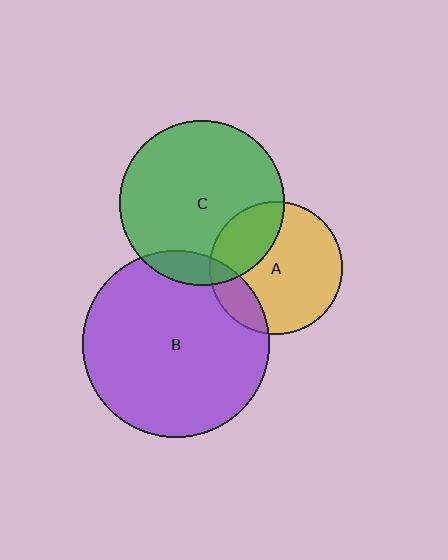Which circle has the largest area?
Circle B (purple).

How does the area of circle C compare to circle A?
Approximately 1.5 times.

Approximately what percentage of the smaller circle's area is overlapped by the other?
Approximately 30%.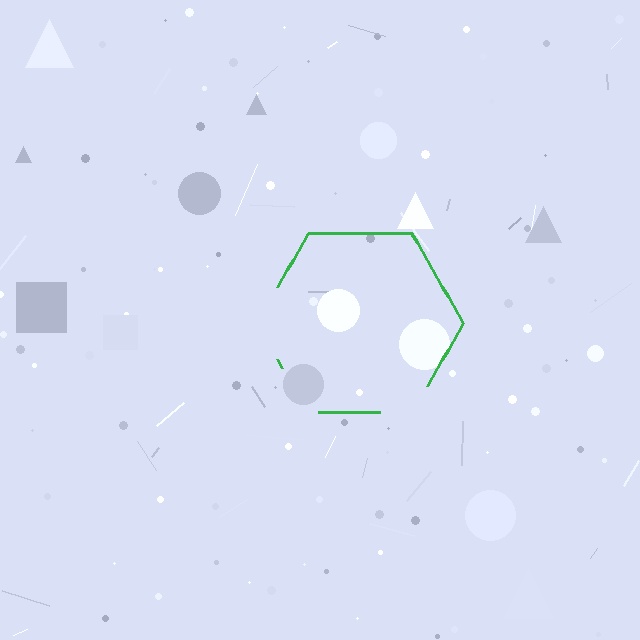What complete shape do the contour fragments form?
The contour fragments form a hexagon.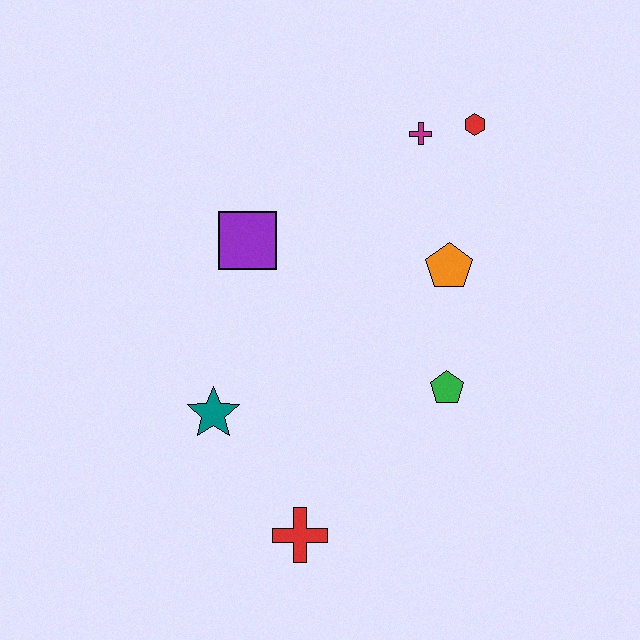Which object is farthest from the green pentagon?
The red hexagon is farthest from the green pentagon.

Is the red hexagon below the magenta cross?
No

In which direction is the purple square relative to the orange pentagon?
The purple square is to the left of the orange pentagon.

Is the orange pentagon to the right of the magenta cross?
Yes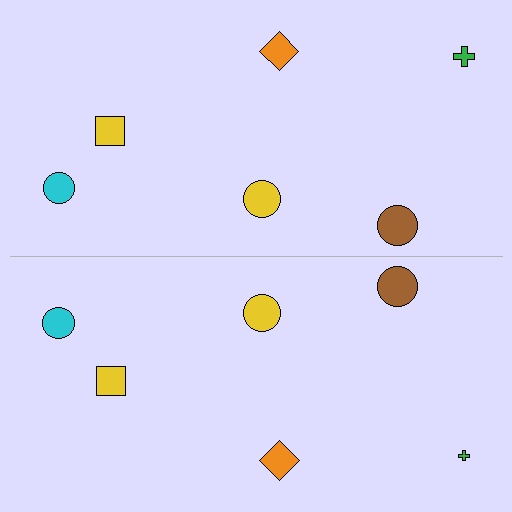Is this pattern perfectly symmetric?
No, the pattern is not perfectly symmetric. The green cross on the bottom side has a different size than its mirror counterpart.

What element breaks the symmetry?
The green cross on the bottom side has a different size than its mirror counterpart.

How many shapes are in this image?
There are 12 shapes in this image.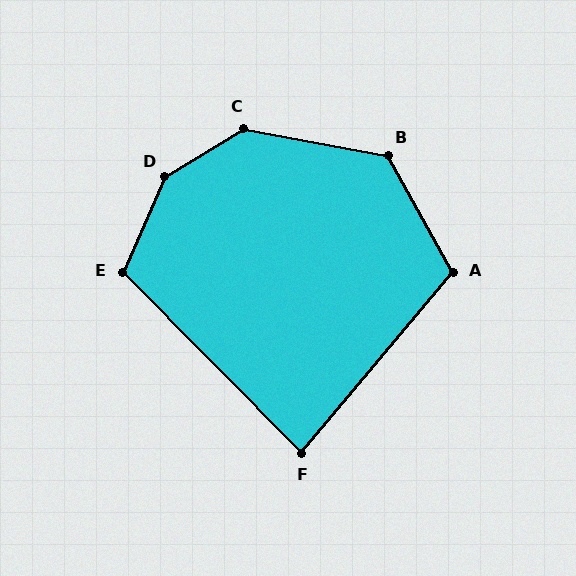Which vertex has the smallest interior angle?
F, at approximately 85 degrees.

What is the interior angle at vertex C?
Approximately 138 degrees (obtuse).